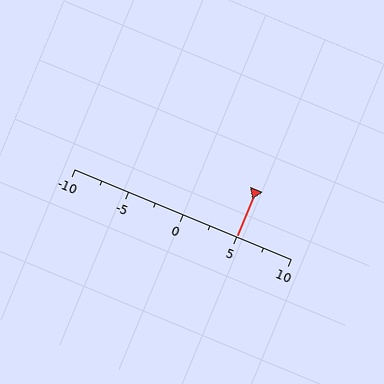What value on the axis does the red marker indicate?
The marker indicates approximately 5.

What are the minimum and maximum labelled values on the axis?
The axis runs from -10 to 10.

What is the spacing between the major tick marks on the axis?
The major ticks are spaced 5 apart.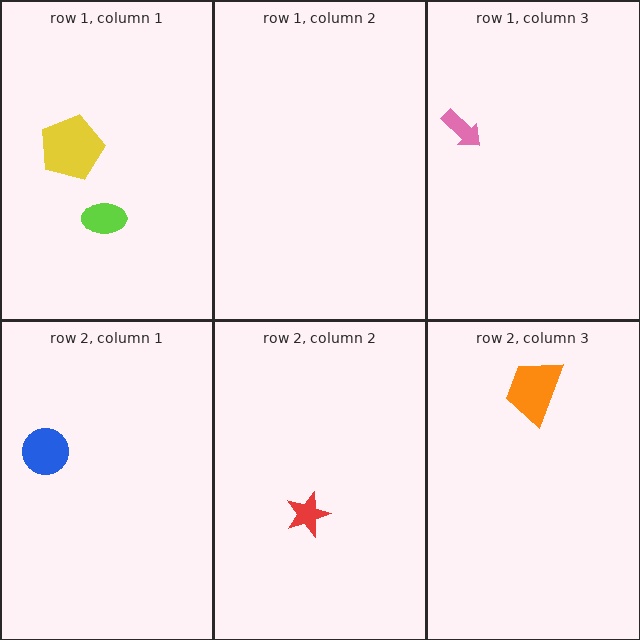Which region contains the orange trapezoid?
The row 2, column 3 region.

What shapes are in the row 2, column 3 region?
The orange trapezoid.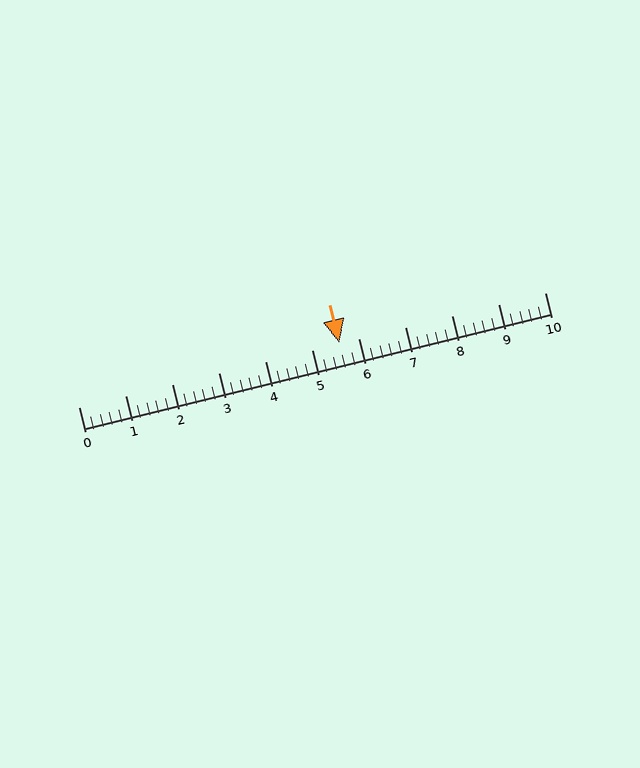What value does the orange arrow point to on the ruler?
The orange arrow points to approximately 5.6.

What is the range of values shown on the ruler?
The ruler shows values from 0 to 10.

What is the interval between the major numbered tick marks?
The major tick marks are spaced 1 units apart.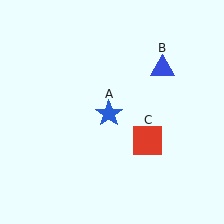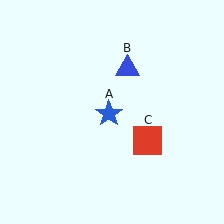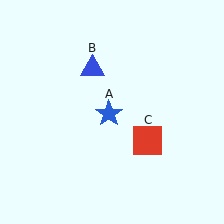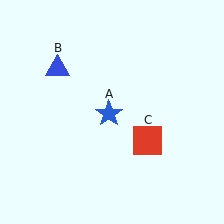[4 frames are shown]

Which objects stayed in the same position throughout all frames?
Blue star (object A) and red square (object C) remained stationary.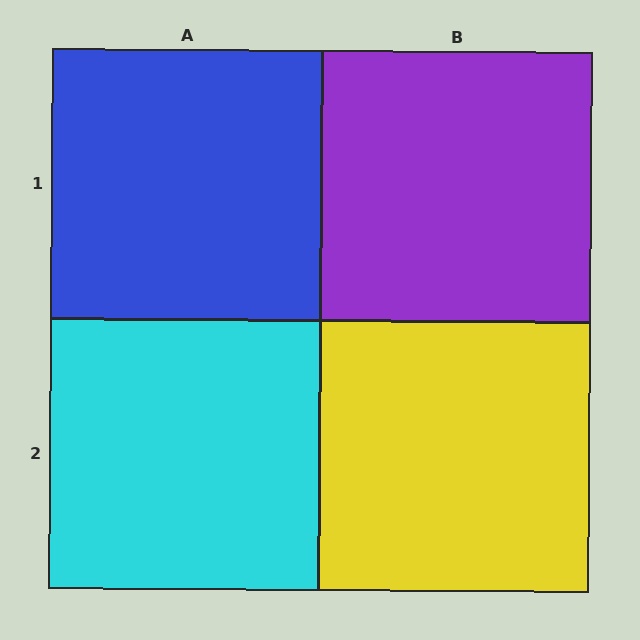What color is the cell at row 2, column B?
Yellow.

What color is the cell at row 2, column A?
Cyan.